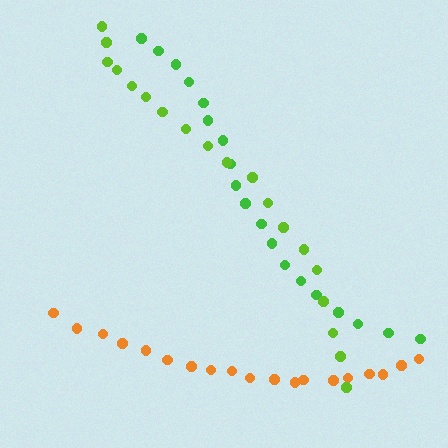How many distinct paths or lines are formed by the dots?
There are 3 distinct paths.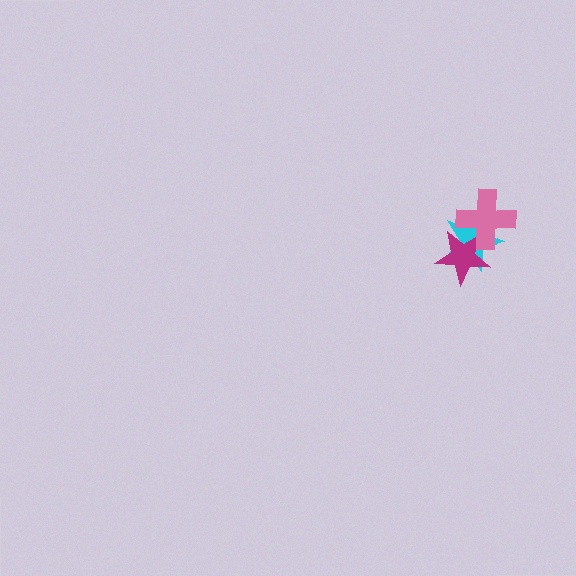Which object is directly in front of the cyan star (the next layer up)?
The magenta star is directly in front of the cyan star.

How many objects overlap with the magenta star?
2 objects overlap with the magenta star.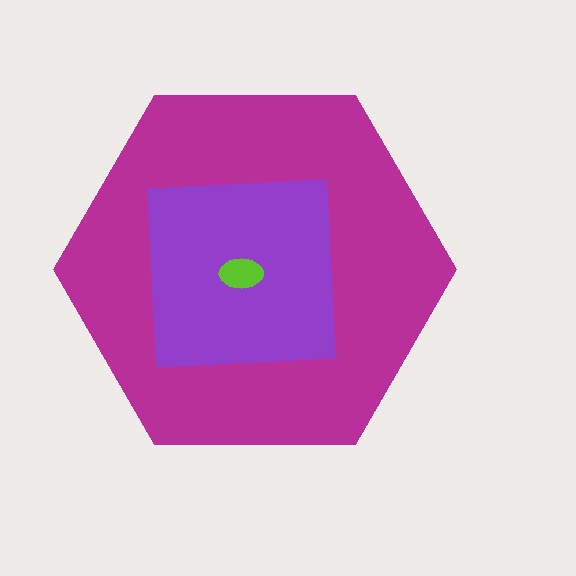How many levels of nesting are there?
3.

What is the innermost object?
The lime ellipse.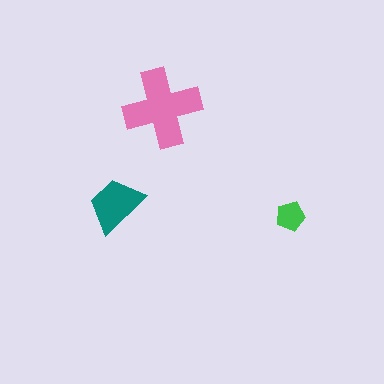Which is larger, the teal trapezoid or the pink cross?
The pink cross.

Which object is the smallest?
The green pentagon.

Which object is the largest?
The pink cross.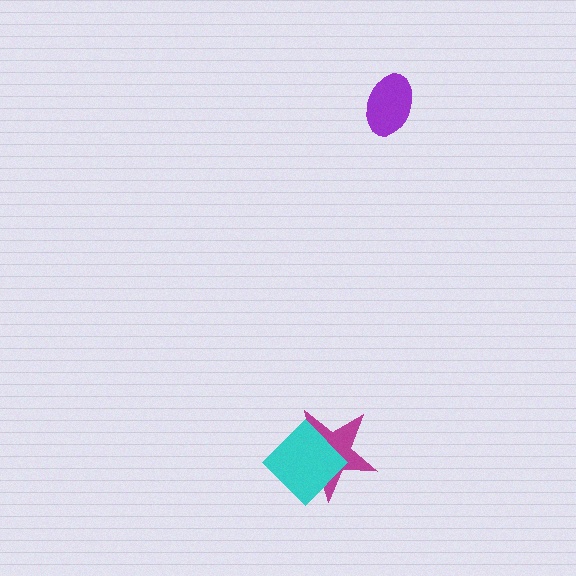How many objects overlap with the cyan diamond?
1 object overlaps with the cyan diamond.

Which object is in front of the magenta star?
The cyan diamond is in front of the magenta star.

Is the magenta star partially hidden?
Yes, it is partially covered by another shape.